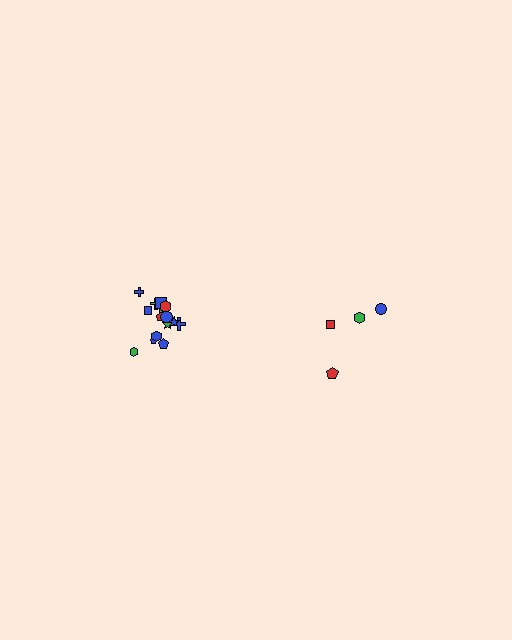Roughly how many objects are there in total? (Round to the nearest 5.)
Roughly 20 objects in total.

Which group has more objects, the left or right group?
The left group.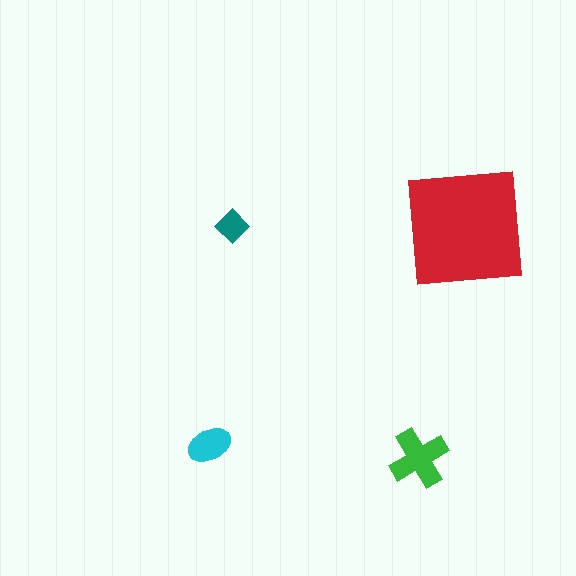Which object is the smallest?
The teal diamond.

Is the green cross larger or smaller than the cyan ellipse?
Larger.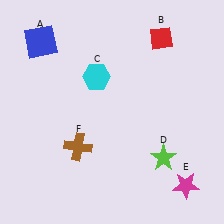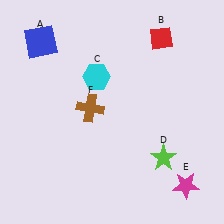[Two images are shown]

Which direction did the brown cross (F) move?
The brown cross (F) moved up.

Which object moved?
The brown cross (F) moved up.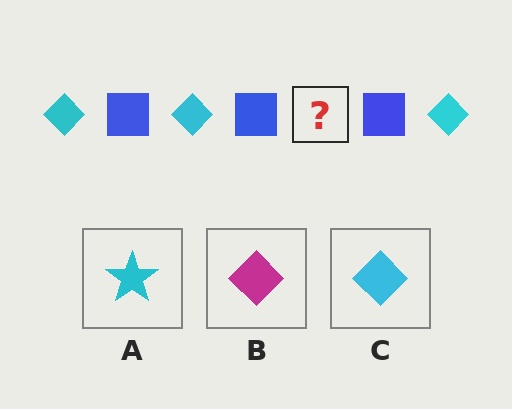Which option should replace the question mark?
Option C.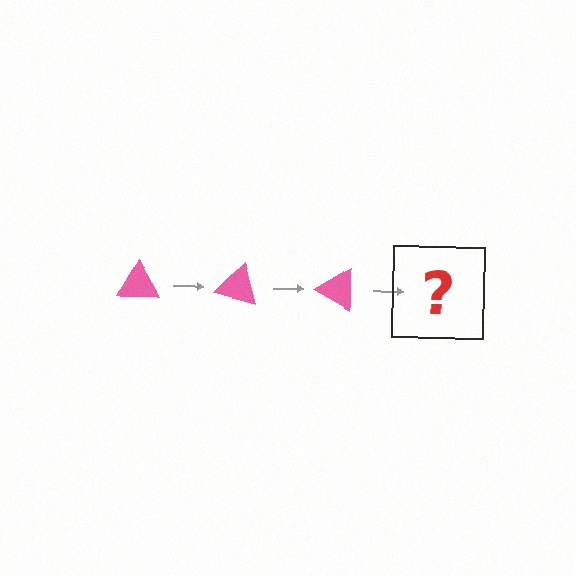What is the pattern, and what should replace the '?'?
The pattern is that the triangle rotates 15 degrees each step. The '?' should be a pink triangle rotated 45 degrees.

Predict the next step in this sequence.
The next step is a pink triangle rotated 45 degrees.